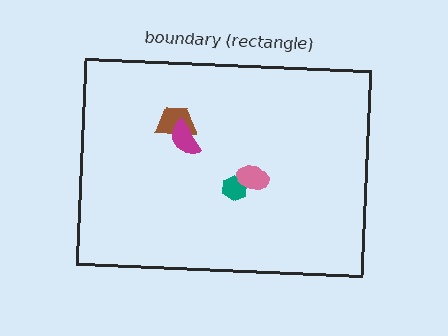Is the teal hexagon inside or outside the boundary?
Inside.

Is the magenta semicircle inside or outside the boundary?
Inside.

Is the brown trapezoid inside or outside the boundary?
Inside.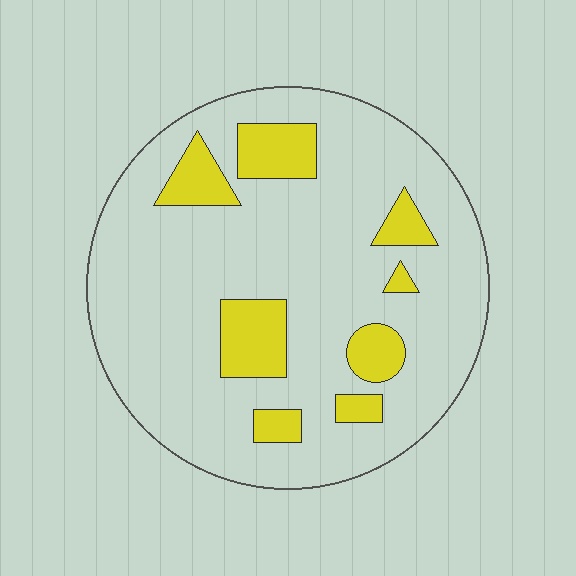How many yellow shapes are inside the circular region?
8.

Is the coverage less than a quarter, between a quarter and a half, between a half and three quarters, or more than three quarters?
Less than a quarter.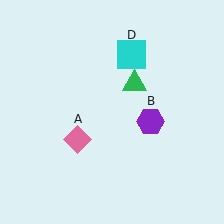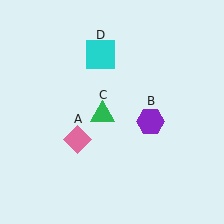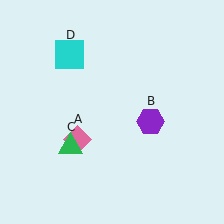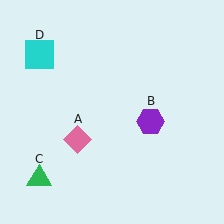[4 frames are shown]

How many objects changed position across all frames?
2 objects changed position: green triangle (object C), cyan square (object D).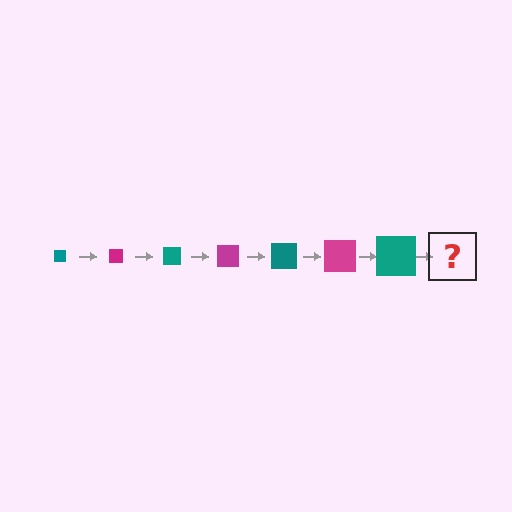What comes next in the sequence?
The next element should be a magenta square, larger than the previous one.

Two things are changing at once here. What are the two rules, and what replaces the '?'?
The two rules are that the square grows larger each step and the color cycles through teal and magenta. The '?' should be a magenta square, larger than the previous one.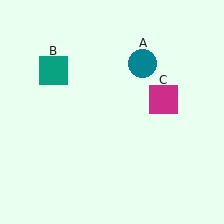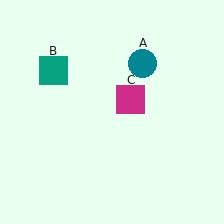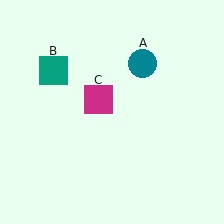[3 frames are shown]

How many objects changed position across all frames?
1 object changed position: magenta square (object C).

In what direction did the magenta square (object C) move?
The magenta square (object C) moved left.